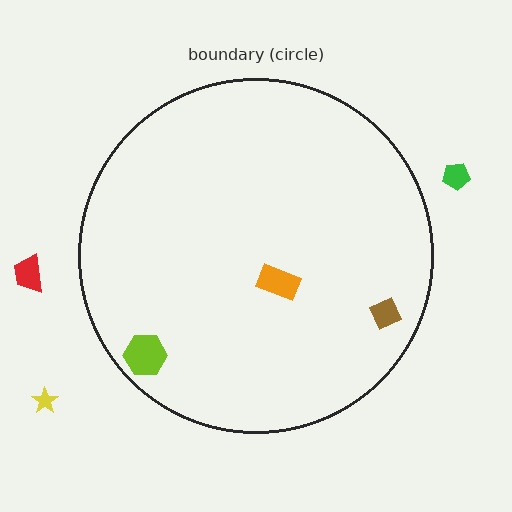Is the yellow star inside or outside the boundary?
Outside.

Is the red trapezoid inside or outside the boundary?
Outside.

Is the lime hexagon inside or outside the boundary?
Inside.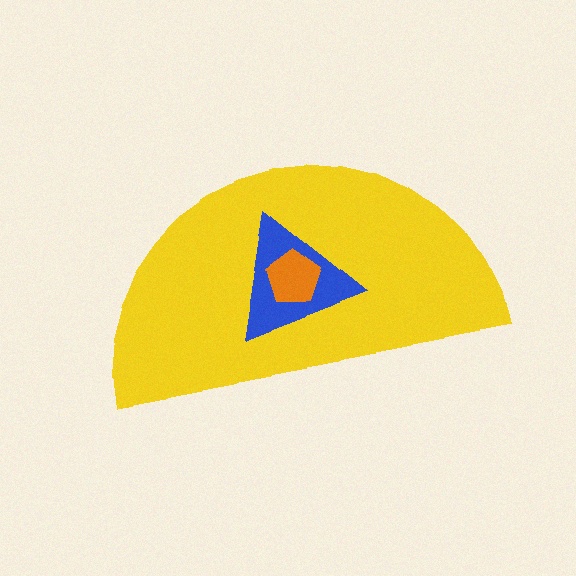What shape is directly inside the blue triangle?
The orange pentagon.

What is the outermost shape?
The yellow semicircle.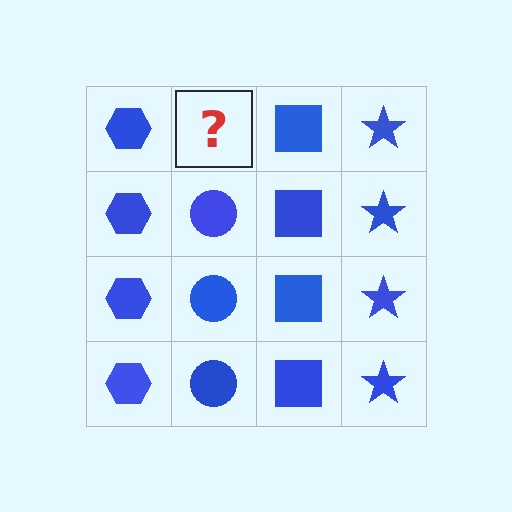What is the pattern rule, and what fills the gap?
The rule is that each column has a consistent shape. The gap should be filled with a blue circle.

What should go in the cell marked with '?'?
The missing cell should contain a blue circle.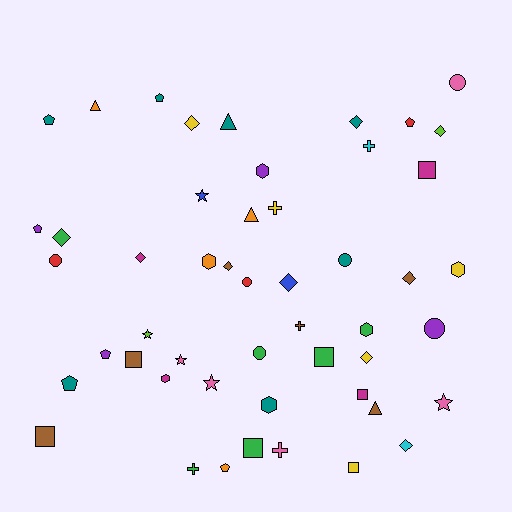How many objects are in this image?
There are 50 objects.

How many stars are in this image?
There are 5 stars.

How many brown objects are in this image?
There are 6 brown objects.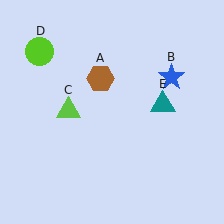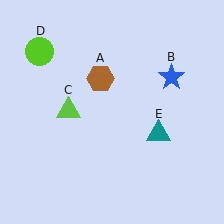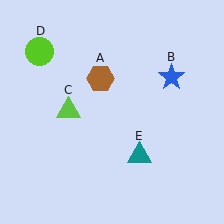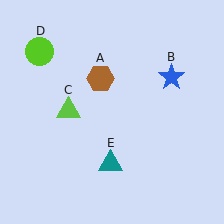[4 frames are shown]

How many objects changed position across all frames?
1 object changed position: teal triangle (object E).